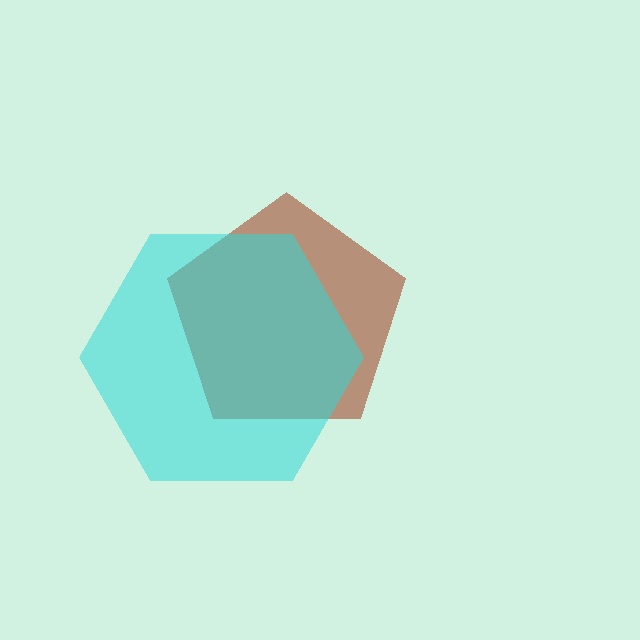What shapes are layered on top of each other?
The layered shapes are: a brown pentagon, a cyan hexagon.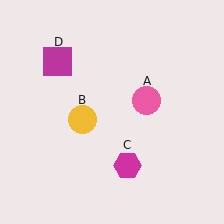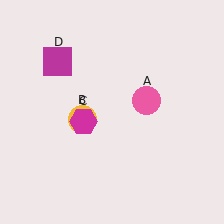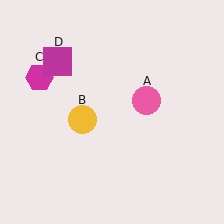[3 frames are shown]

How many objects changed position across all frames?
1 object changed position: magenta hexagon (object C).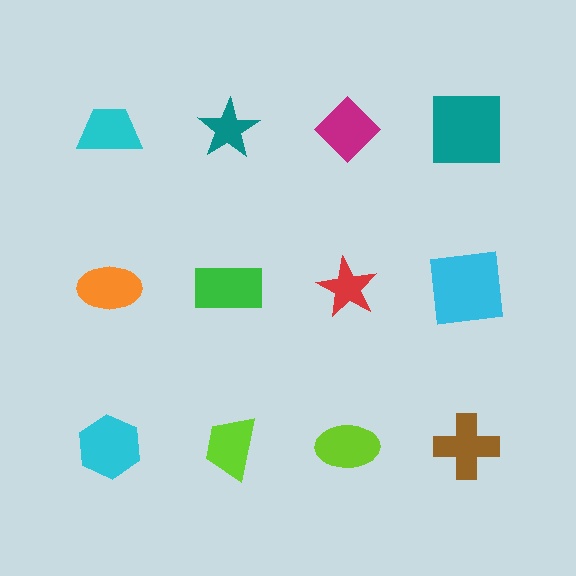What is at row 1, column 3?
A magenta diamond.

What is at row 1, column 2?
A teal star.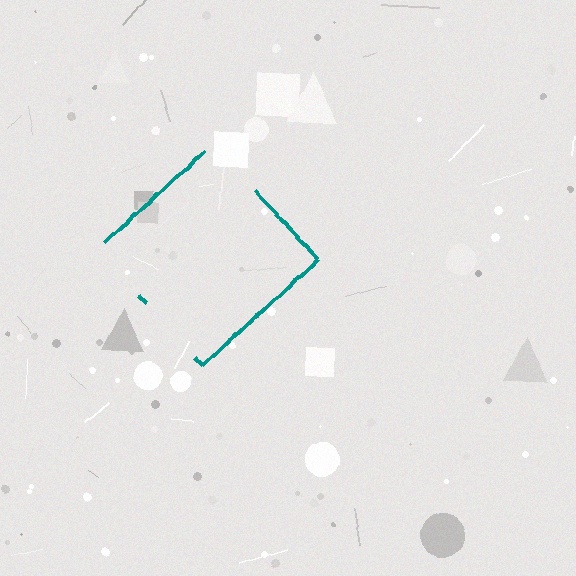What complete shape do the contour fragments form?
The contour fragments form a diamond.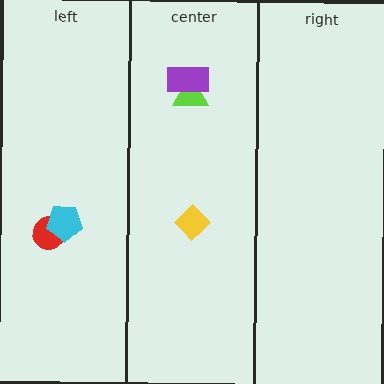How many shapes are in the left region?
2.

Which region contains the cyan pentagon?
The left region.